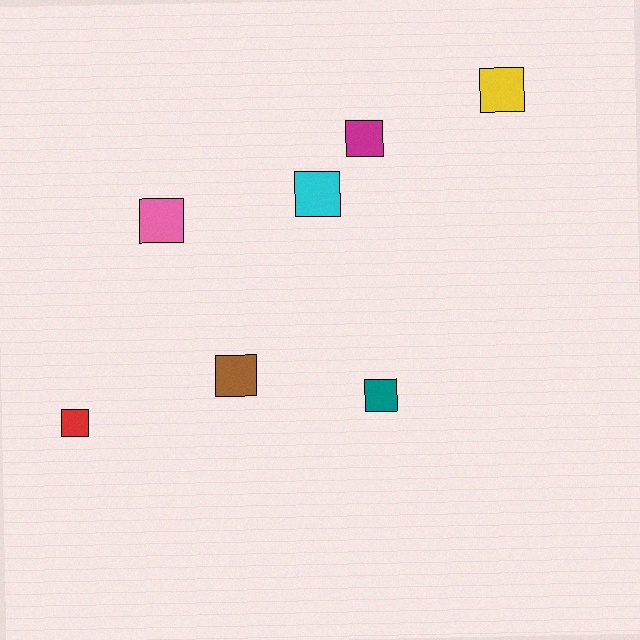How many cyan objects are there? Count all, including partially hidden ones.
There is 1 cyan object.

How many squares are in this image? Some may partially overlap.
There are 7 squares.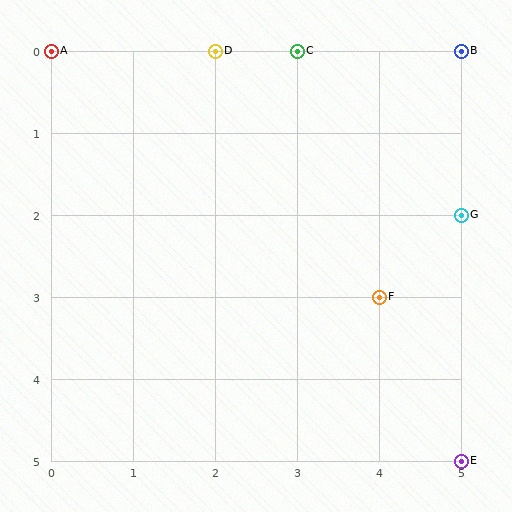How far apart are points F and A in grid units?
Points F and A are 4 columns and 3 rows apart (about 5.0 grid units diagonally).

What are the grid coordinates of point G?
Point G is at grid coordinates (5, 2).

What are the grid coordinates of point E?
Point E is at grid coordinates (5, 5).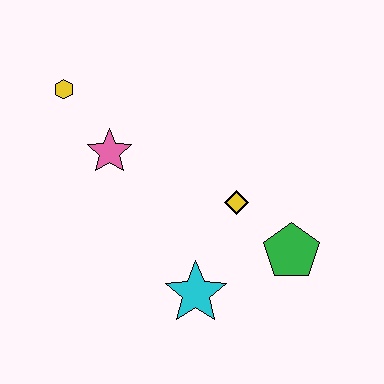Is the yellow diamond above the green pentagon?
Yes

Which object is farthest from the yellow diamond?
The yellow hexagon is farthest from the yellow diamond.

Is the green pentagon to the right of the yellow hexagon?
Yes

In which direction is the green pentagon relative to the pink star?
The green pentagon is to the right of the pink star.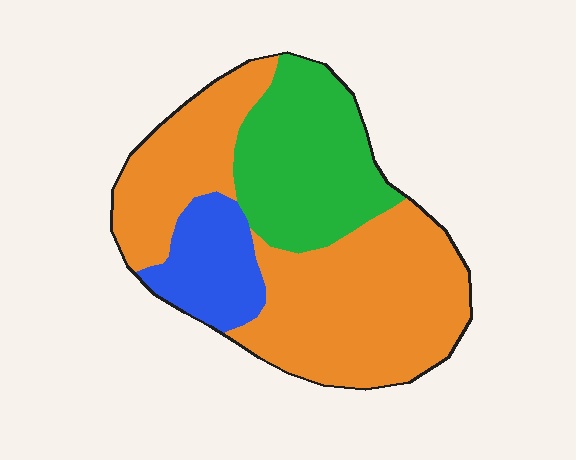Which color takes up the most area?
Orange, at roughly 60%.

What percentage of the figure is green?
Green takes up about one quarter (1/4) of the figure.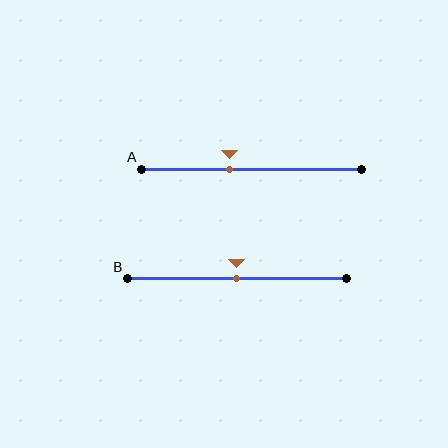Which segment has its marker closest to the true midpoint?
Segment B has its marker closest to the true midpoint.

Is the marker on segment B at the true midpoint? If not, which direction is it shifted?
Yes, the marker on segment B is at the true midpoint.